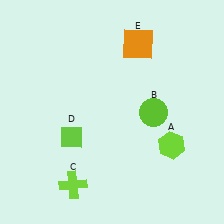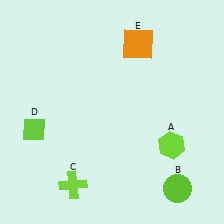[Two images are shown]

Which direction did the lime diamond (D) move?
The lime diamond (D) moved left.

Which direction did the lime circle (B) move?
The lime circle (B) moved down.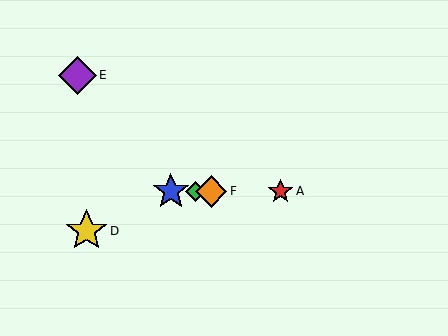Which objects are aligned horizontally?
Objects A, B, C, F are aligned horizontally.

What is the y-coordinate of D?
Object D is at y≈231.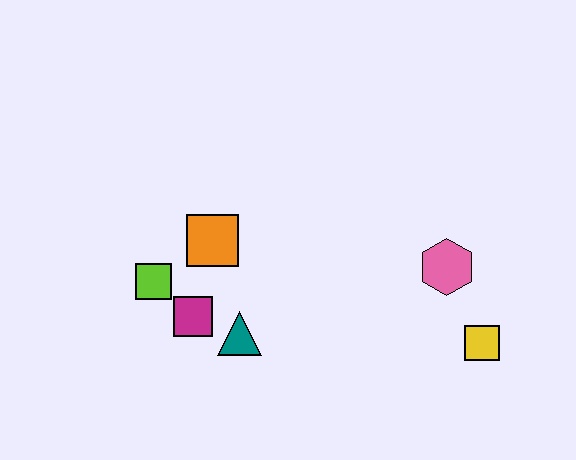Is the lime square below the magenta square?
No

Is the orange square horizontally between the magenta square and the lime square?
No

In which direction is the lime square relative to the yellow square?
The lime square is to the left of the yellow square.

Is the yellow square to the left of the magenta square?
No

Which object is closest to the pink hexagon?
The yellow square is closest to the pink hexagon.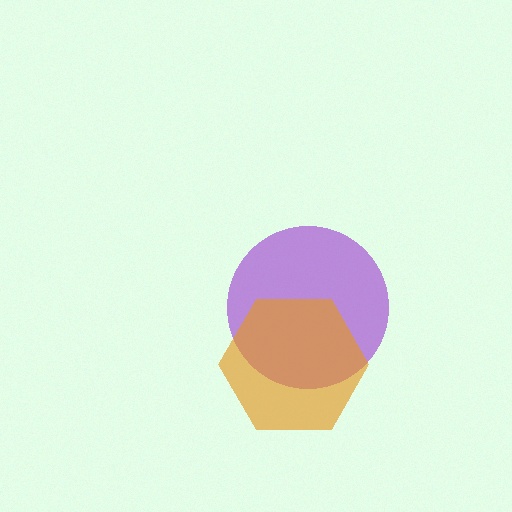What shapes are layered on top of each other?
The layered shapes are: a purple circle, an orange hexagon.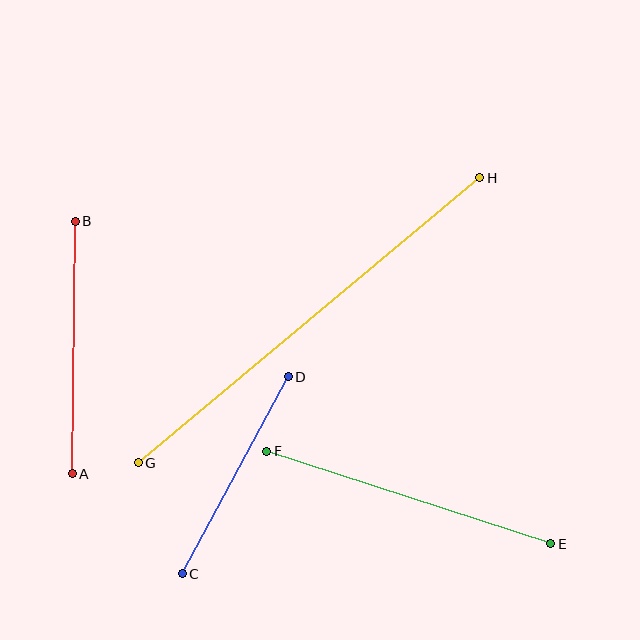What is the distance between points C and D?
The distance is approximately 224 pixels.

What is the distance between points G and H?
The distance is approximately 444 pixels.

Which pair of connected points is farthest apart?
Points G and H are farthest apart.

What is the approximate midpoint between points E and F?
The midpoint is at approximately (409, 497) pixels.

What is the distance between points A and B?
The distance is approximately 253 pixels.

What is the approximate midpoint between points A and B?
The midpoint is at approximately (74, 348) pixels.